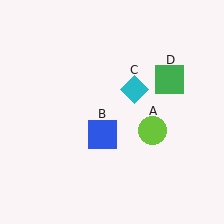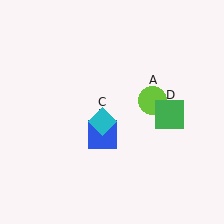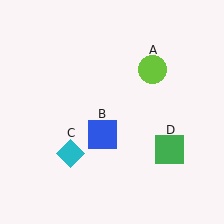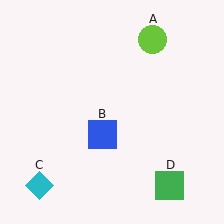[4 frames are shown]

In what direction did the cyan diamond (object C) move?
The cyan diamond (object C) moved down and to the left.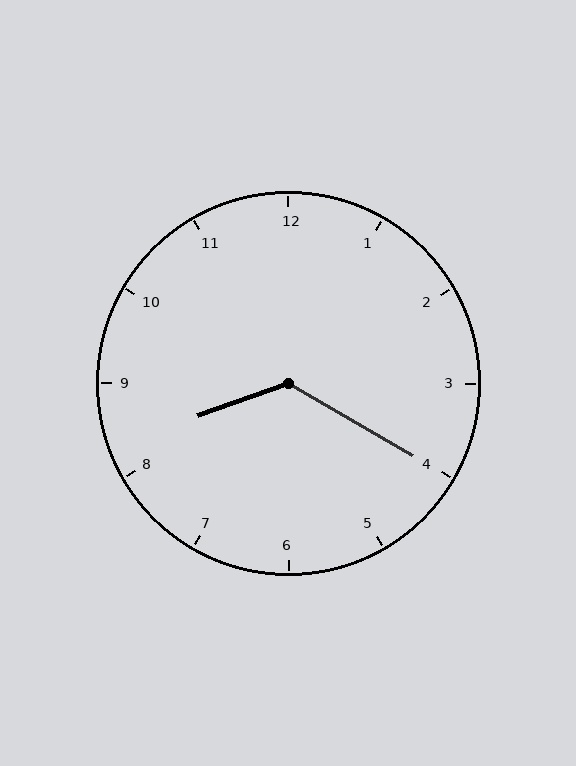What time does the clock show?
8:20.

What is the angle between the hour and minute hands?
Approximately 130 degrees.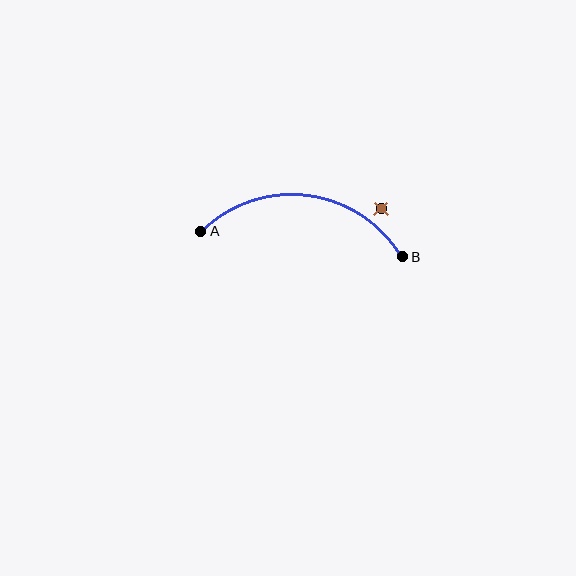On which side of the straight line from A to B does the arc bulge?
The arc bulges above the straight line connecting A and B.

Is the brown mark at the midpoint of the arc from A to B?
No — the brown mark does not lie on the arc at all. It sits slightly outside the curve.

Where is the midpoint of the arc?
The arc midpoint is the point on the curve farthest from the straight line joining A and B. It sits above that line.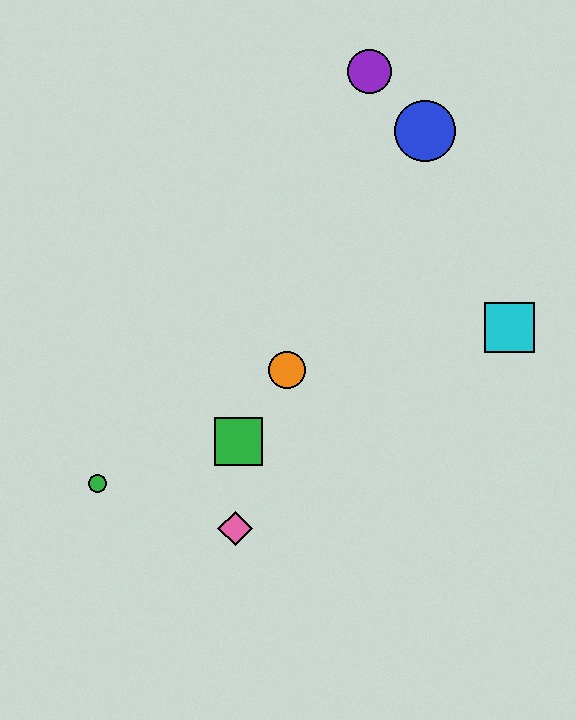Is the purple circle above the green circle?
Yes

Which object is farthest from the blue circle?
The green circle is farthest from the blue circle.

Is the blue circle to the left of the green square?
No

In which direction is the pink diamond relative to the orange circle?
The pink diamond is below the orange circle.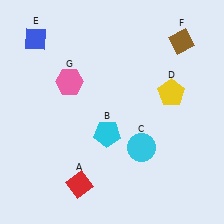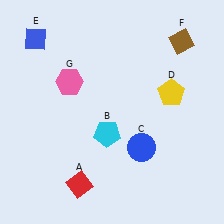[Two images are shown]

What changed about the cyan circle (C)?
In Image 1, C is cyan. In Image 2, it changed to blue.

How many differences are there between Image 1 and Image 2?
There is 1 difference between the two images.